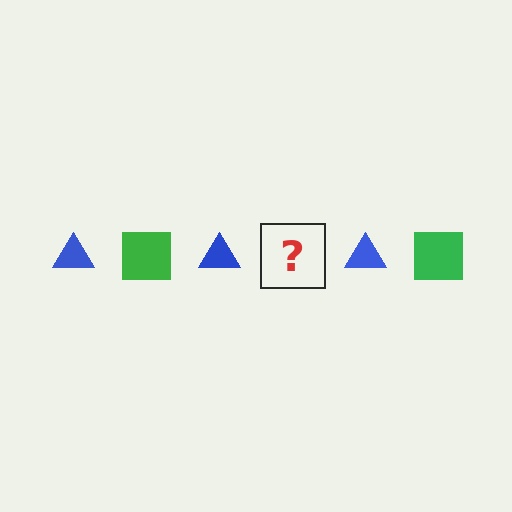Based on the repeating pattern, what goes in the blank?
The blank should be a green square.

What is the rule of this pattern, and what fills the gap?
The rule is that the pattern alternates between blue triangle and green square. The gap should be filled with a green square.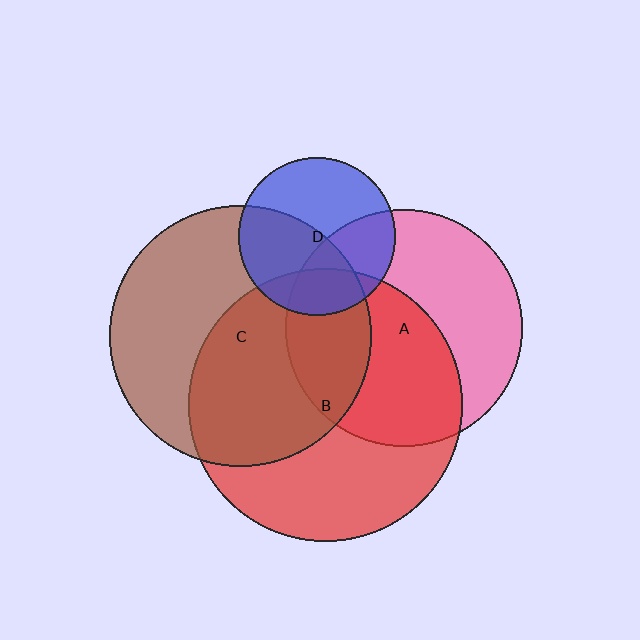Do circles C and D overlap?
Yes.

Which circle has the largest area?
Circle B (red).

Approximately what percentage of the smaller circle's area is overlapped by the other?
Approximately 50%.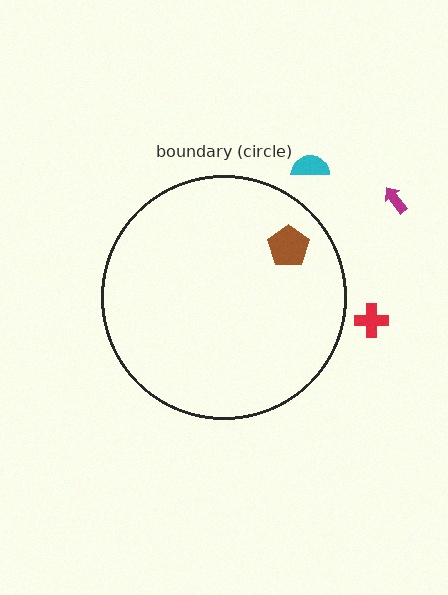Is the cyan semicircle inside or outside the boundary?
Outside.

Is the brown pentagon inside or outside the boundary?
Inside.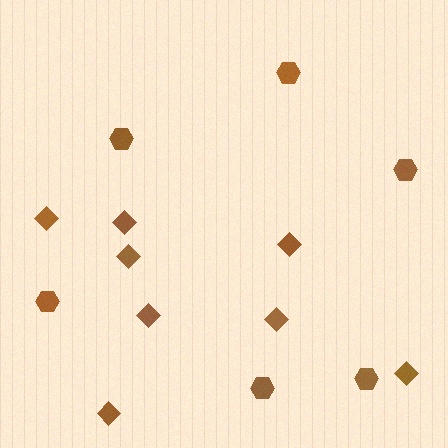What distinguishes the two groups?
There are 2 groups: one group of diamonds (8) and one group of hexagons (6).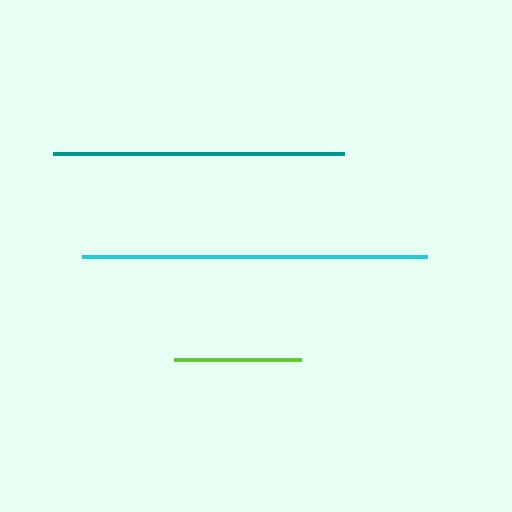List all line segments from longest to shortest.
From longest to shortest: cyan, teal, lime.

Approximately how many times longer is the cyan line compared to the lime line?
The cyan line is approximately 2.7 times the length of the lime line.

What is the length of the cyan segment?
The cyan segment is approximately 345 pixels long.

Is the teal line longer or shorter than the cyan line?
The cyan line is longer than the teal line.